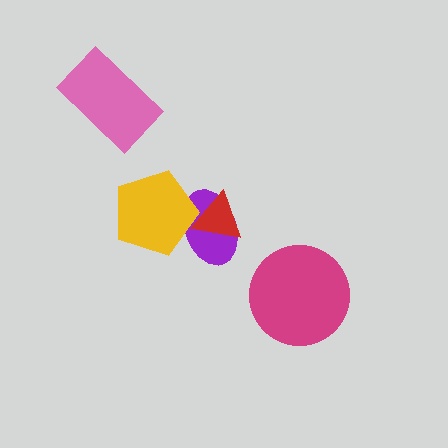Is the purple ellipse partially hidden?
Yes, it is partially covered by another shape.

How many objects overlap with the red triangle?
2 objects overlap with the red triangle.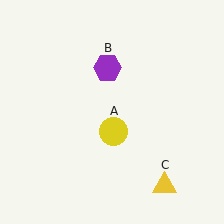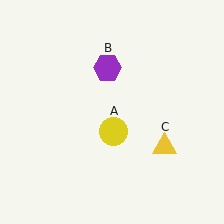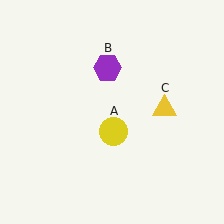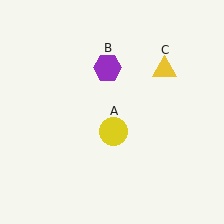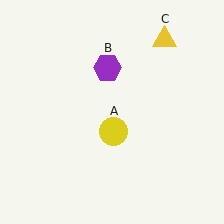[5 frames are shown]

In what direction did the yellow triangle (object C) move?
The yellow triangle (object C) moved up.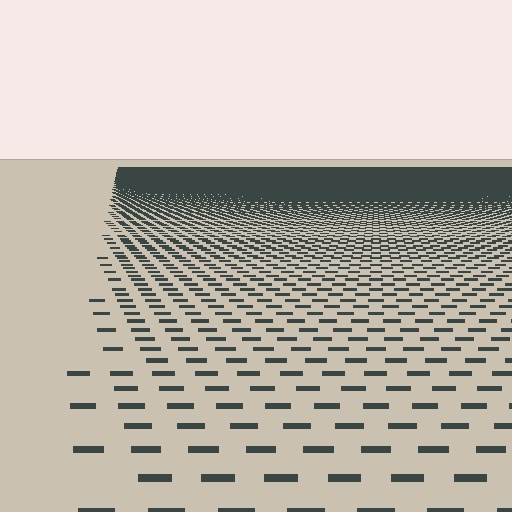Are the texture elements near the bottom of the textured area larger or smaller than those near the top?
Larger. Near the bottom, elements are closer to the viewer and appear at a bigger on-screen size.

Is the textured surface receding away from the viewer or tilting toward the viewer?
The surface is receding away from the viewer. Texture elements get smaller and denser toward the top.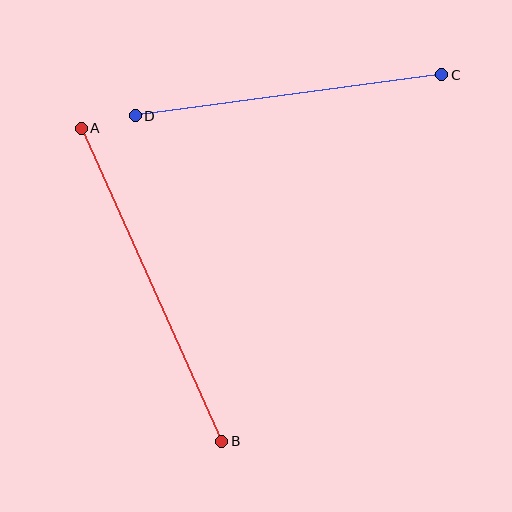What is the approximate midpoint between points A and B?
The midpoint is at approximately (151, 285) pixels.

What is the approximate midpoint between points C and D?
The midpoint is at approximately (288, 95) pixels.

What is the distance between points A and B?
The distance is approximately 343 pixels.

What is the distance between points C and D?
The distance is approximately 309 pixels.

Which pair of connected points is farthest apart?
Points A and B are farthest apart.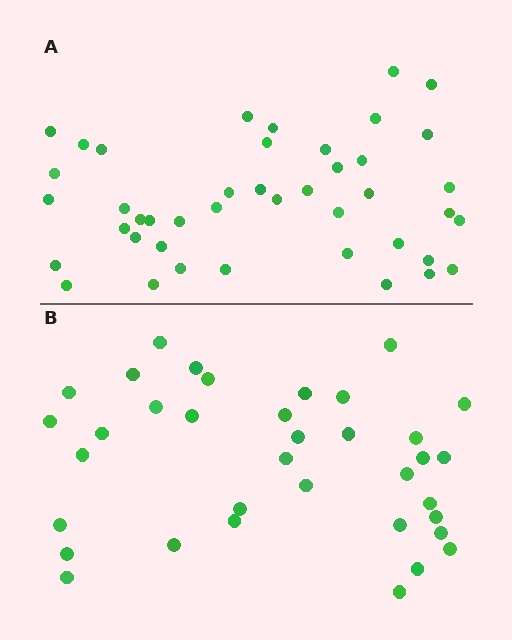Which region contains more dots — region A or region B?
Region A (the top region) has more dots.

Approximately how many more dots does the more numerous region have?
Region A has roughly 8 or so more dots than region B.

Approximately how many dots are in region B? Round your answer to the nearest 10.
About 40 dots. (The exact count is 36, which rounds to 40.)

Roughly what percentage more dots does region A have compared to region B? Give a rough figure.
About 20% more.